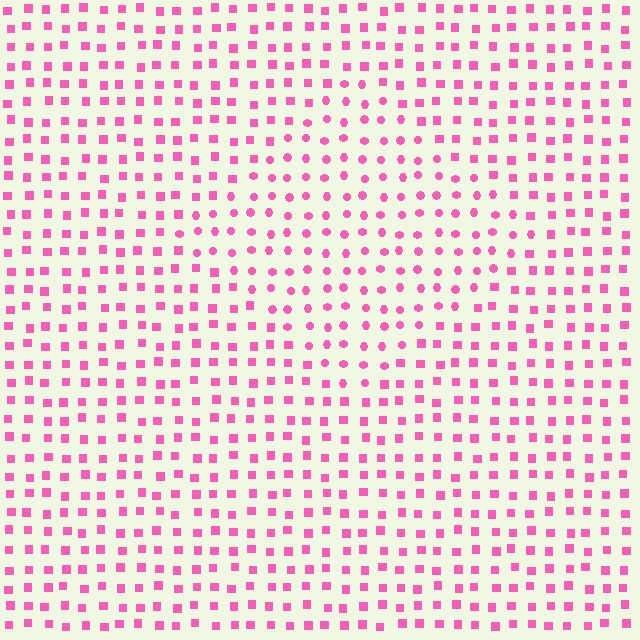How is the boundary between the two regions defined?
The boundary is defined by a change in element shape: circles inside vs. squares outside. All elements share the same color and spacing.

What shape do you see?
I see a diamond.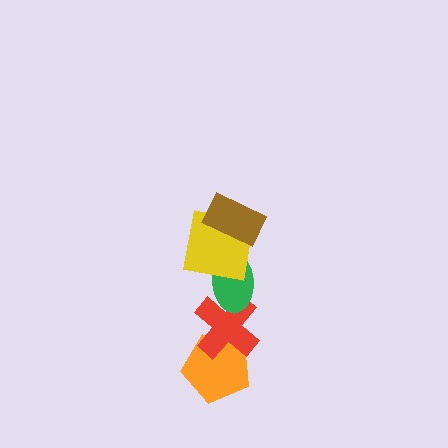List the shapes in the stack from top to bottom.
From top to bottom: the brown rectangle, the yellow square, the green ellipse, the red cross, the orange pentagon.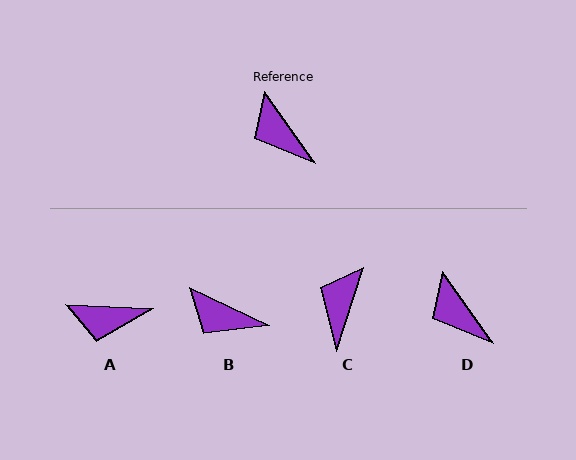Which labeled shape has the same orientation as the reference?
D.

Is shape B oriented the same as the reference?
No, it is off by about 30 degrees.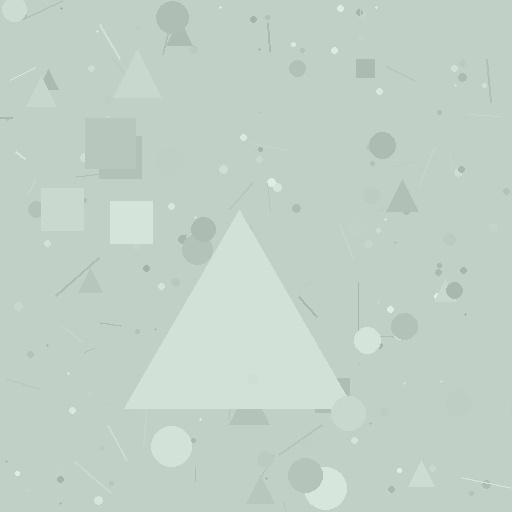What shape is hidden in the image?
A triangle is hidden in the image.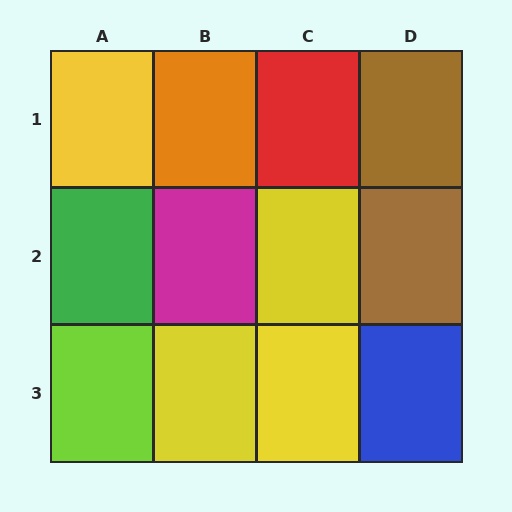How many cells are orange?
1 cell is orange.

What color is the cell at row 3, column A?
Lime.